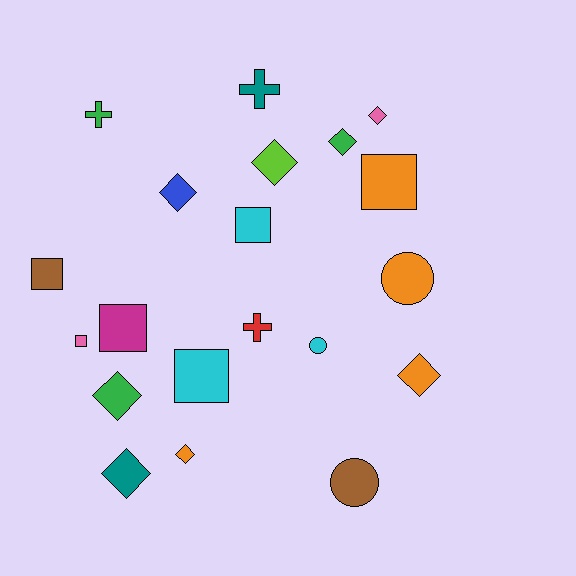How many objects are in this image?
There are 20 objects.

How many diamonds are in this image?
There are 8 diamonds.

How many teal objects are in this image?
There are 2 teal objects.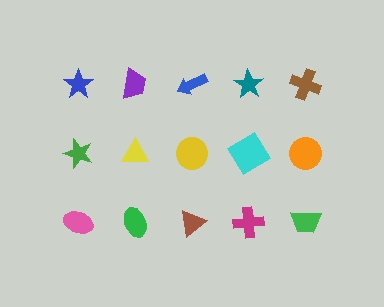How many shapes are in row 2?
5 shapes.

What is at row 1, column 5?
A brown cross.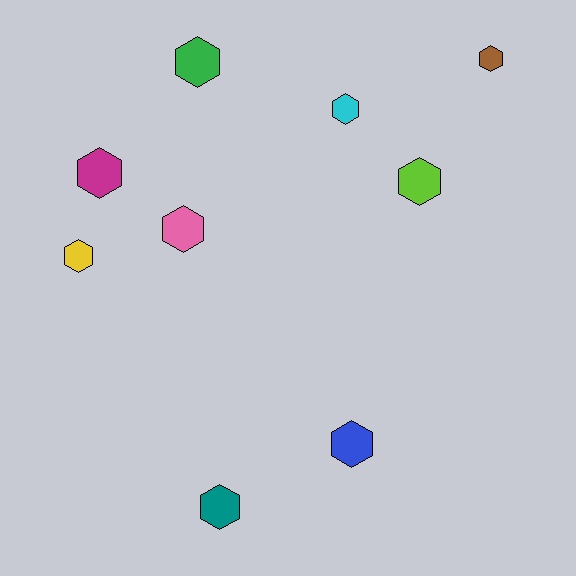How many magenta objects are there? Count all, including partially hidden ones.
There is 1 magenta object.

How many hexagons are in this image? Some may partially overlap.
There are 9 hexagons.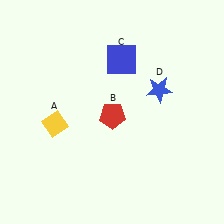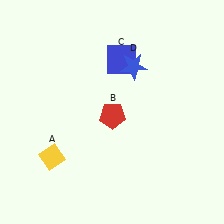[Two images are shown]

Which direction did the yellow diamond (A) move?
The yellow diamond (A) moved down.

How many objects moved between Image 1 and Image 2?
2 objects moved between the two images.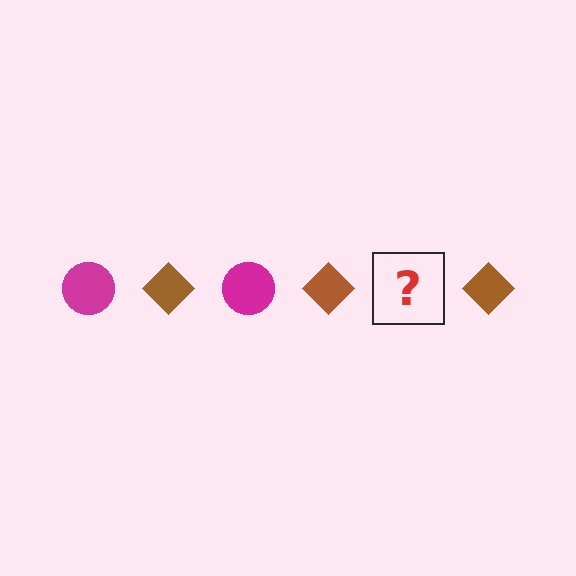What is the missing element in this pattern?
The missing element is a magenta circle.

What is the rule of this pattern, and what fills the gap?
The rule is that the pattern alternates between magenta circle and brown diamond. The gap should be filled with a magenta circle.